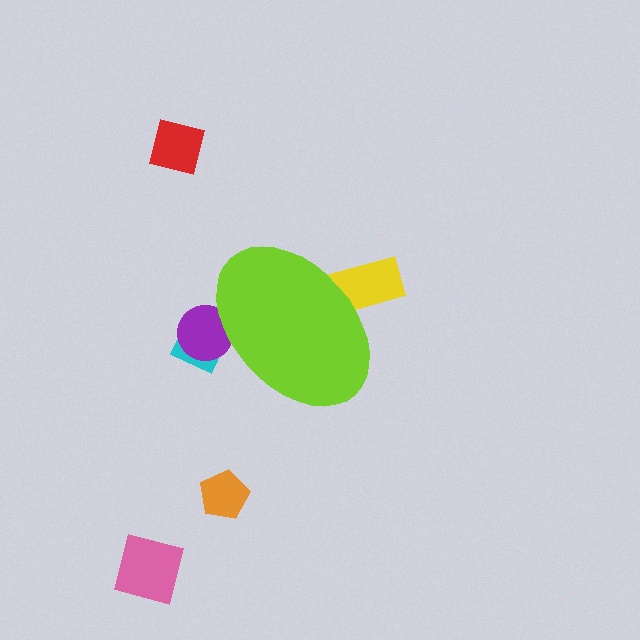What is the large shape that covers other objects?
A lime ellipse.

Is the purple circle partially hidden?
Yes, the purple circle is partially hidden behind the lime ellipse.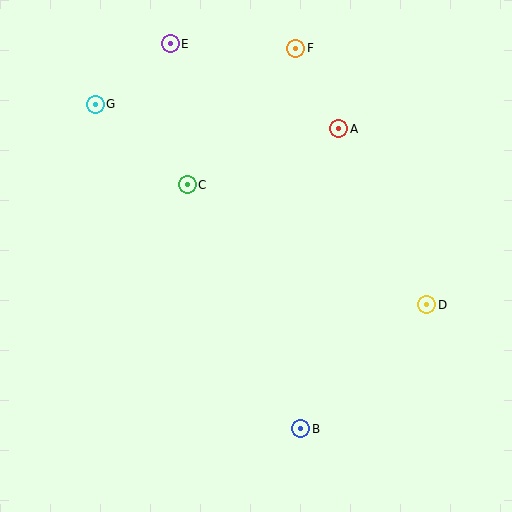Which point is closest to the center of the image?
Point C at (187, 185) is closest to the center.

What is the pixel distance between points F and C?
The distance between F and C is 175 pixels.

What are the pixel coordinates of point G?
Point G is at (95, 104).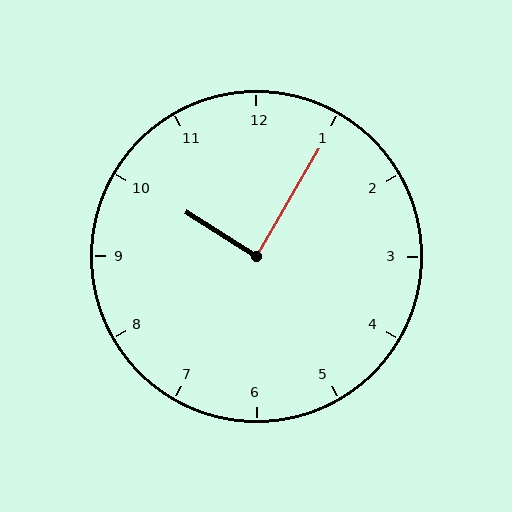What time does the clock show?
10:05.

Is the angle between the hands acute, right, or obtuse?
It is right.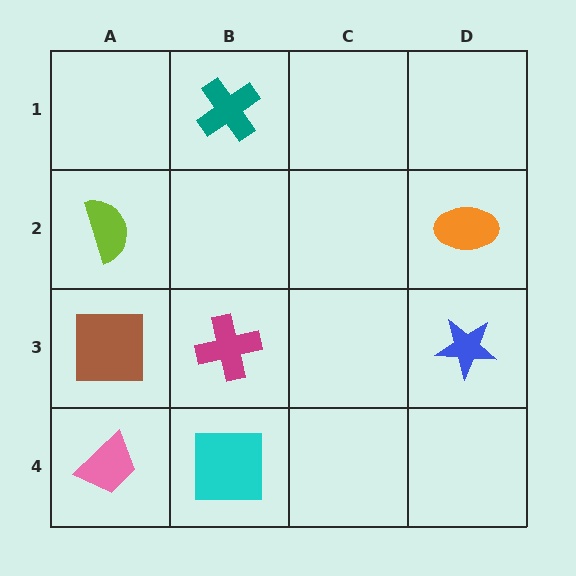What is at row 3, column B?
A magenta cross.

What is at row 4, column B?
A cyan square.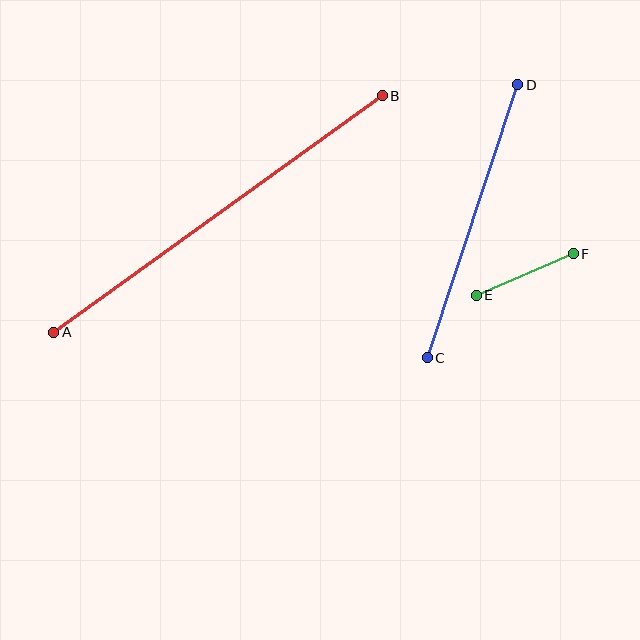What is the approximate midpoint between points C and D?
The midpoint is at approximately (472, 221) pixels.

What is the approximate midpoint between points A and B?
The midpoint is at approximately (218, 214) pixels.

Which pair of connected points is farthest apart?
Points A and B are farthest apart.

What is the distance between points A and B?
The distance is approximately 405 pixels.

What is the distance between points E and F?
The distance is approximately 105 pixels.